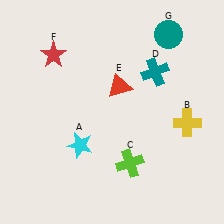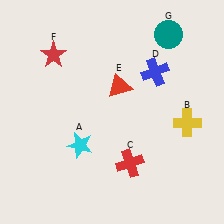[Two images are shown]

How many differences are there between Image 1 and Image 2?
There are 2 differences between the two images.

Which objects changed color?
C changed from lime to red. D changed from teal to blue.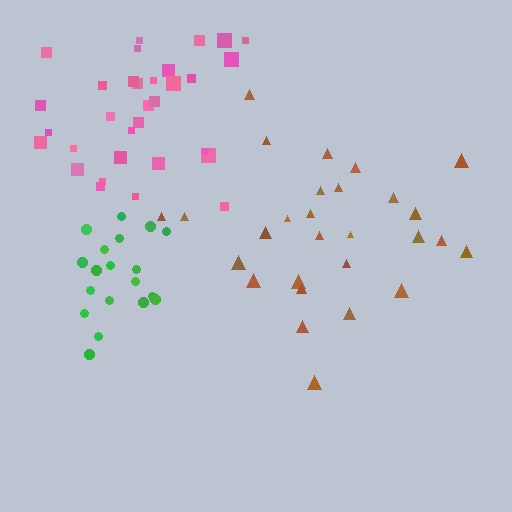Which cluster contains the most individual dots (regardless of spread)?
Pink (32).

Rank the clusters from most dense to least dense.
green, pink, brown.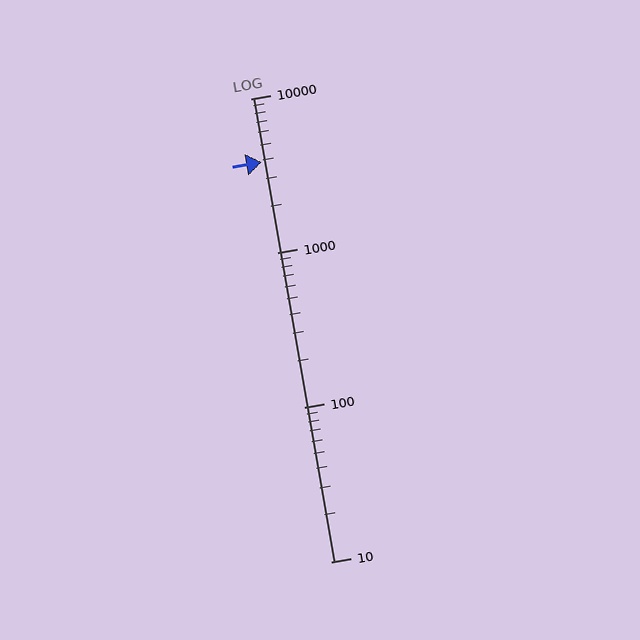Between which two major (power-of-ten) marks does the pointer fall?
The pointer is between 1000 and 10000.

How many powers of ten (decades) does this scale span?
The scale spans 3 decades, from 10 to 10000.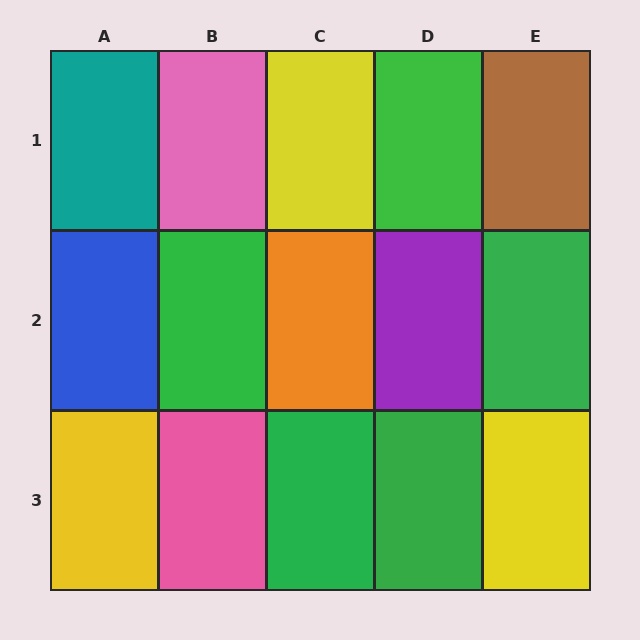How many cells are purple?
1 cell is purple.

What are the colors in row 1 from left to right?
Teal, pink, yellow, green, brown.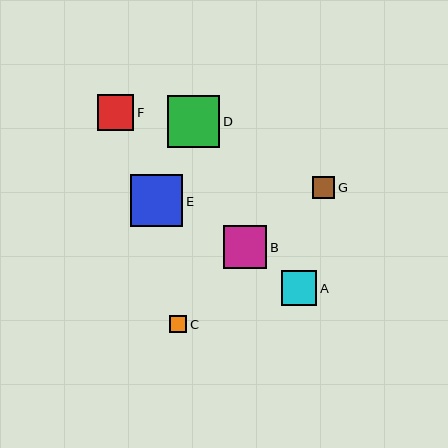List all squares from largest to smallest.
From largest to smallest: D, E, B, F, A, G, C.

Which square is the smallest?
Square C is the smallest with a size of approximately 17 pixels.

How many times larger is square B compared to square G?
Square B is approximately 2.0 times the size of square G.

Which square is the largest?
Square D is the largest with a size of approximately 52 pixels.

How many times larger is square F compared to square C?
Square F is approximately 2.1 times the size of square C.